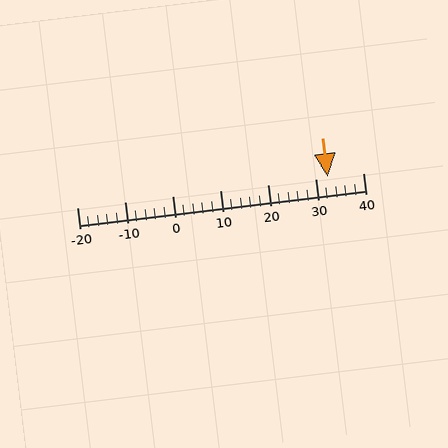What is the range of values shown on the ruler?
The ruler shows values from -20 to 40.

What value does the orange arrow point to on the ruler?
The orange arrow points to approximately 32.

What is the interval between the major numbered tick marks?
The major tick marks are spaced 10 units apart.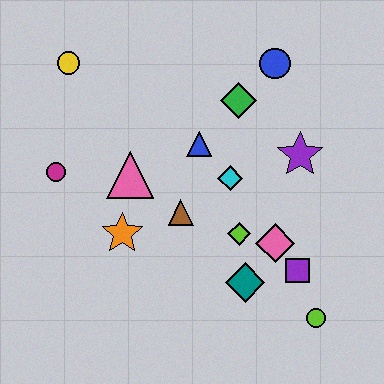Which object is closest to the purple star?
The cyan diamond is closest to the purple star.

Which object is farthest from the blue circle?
The lime circle is farthest from the blue circle.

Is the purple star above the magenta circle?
Yes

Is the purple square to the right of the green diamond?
Yes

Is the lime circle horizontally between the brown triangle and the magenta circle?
No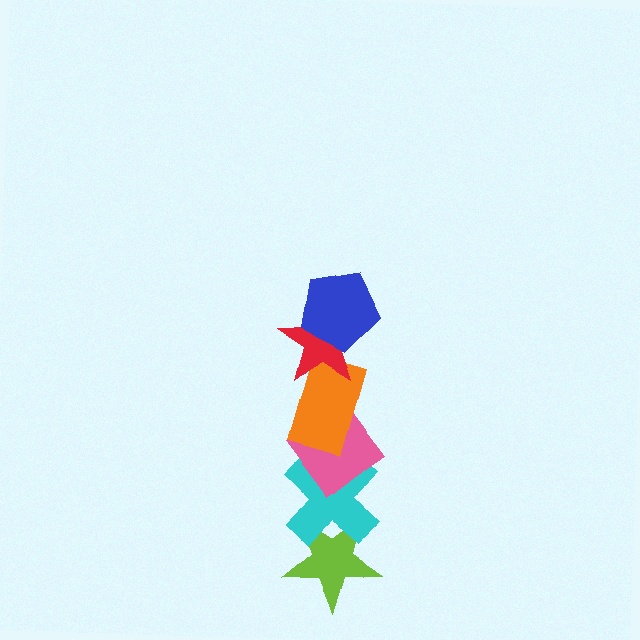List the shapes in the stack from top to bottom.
From top to bottom: the blue pentagon, the red star, the orange rectangle, the pink diamond, the cyan cross, the lime star.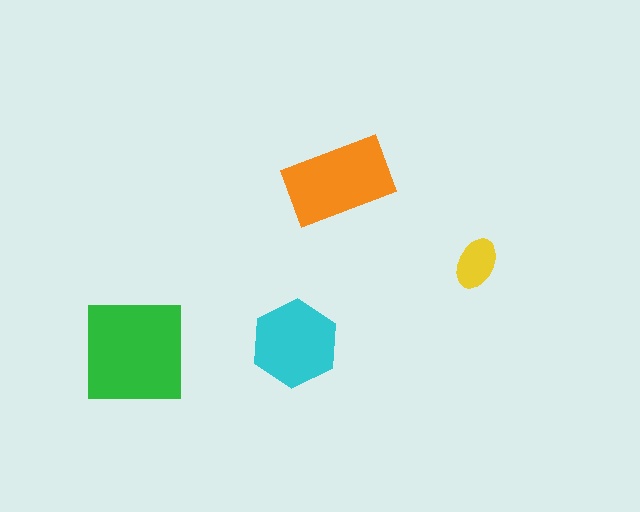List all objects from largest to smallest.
The green square, the orange rectangle, the cyan hexagon, the yellow ellipse.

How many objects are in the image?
There are 4 objects in the image.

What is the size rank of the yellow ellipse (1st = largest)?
4th.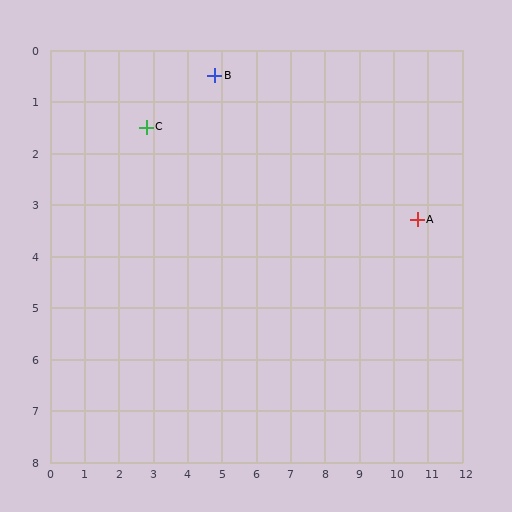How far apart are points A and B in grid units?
Points A and B are about 6.5 grid units apart.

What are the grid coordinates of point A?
Point A is at approximately (10.7, 3.3).